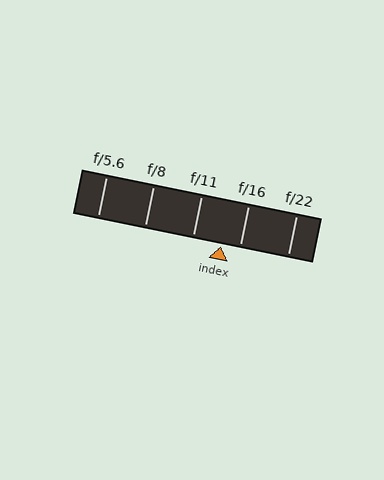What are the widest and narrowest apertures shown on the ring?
The widest aperture shown is f/5.6 and the narrowest is f/22.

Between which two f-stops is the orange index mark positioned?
The index mark is between f/11 and f/16.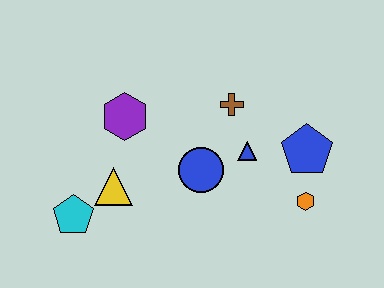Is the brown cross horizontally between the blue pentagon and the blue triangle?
No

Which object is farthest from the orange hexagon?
The cyan pentagon is farthest from the orange hexagon.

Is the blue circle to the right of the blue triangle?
No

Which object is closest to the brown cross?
The blue triangle is closest to the brown cross.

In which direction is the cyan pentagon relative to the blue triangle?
The cyan pentagon is to the left of the blue triangle.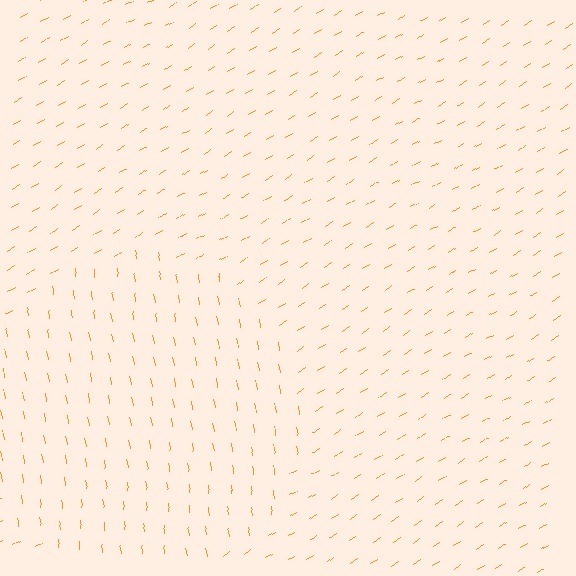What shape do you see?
I see a circle.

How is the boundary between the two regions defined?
The boundary is defined purely by a change in line orientation (approximately 67 degrees difference). All lines are the same color and thickness.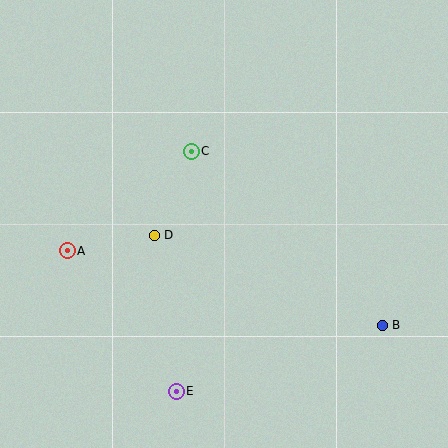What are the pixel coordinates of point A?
Point A is at (67, 251).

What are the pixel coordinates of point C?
Point C is at (191, 151).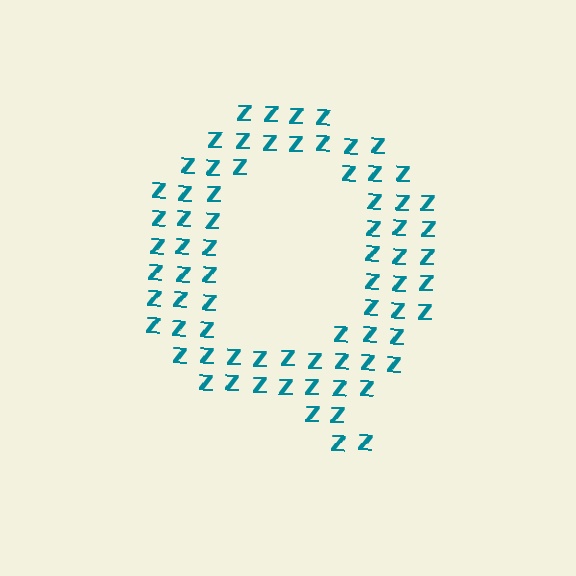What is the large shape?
The large shape is the letter Q.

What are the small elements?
The small elements are letter Z's.